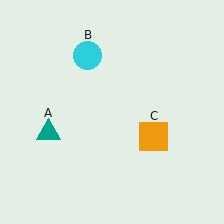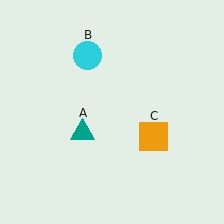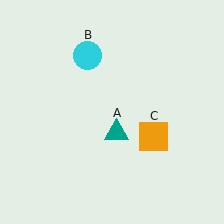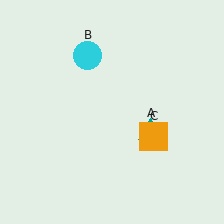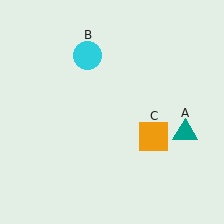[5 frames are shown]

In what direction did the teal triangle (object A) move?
The teal triangle (object A) moved right.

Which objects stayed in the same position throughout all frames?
Cyan circle (object B) and orange square (object C) remained stationary.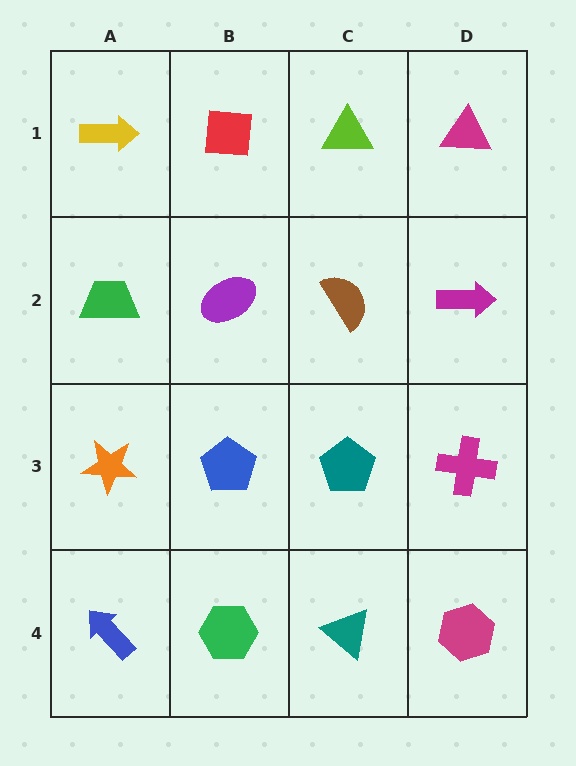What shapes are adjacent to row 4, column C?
A teal pentagon (row 3, column C), a green hexagon (row 4, column B), a magenta hexagon (row 4, column D).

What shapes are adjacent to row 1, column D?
A magenta arrow (row 2, column D), a lime triangle (row 1, column C).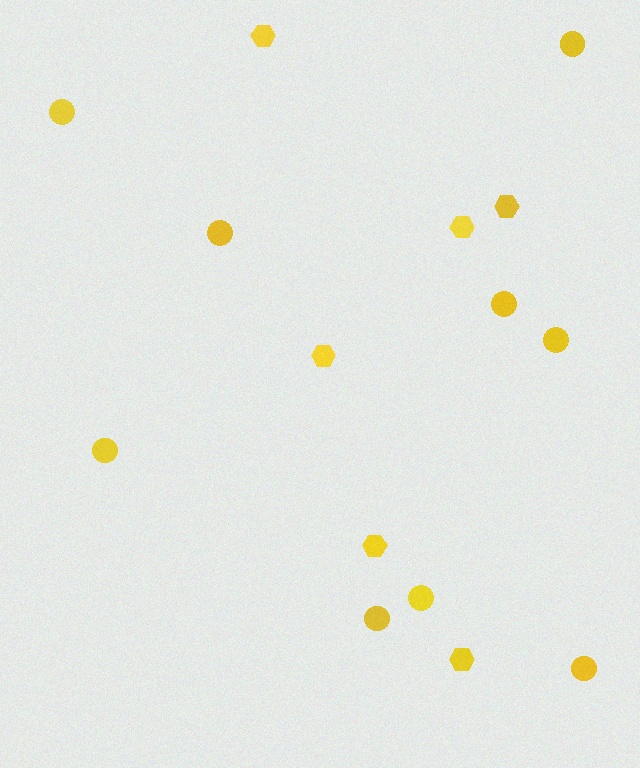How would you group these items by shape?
There are 2 groups: one group of circles (9) and one group of hexagons (6).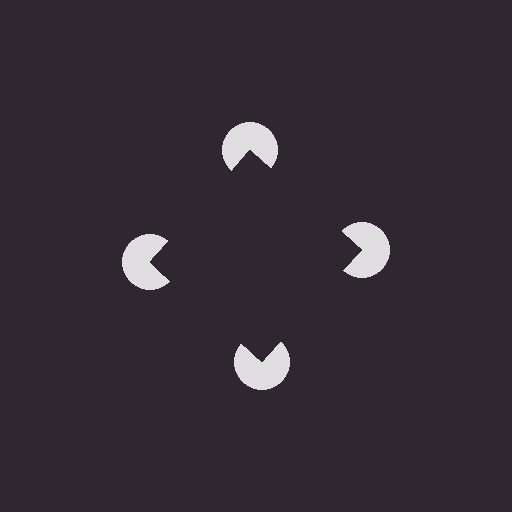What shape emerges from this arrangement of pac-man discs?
An illusory square — its edges are inferred from the aligned wedge cuts in the pac-man discs, not physically drawn.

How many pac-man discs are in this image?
There are 4 — one at each vertex of the illusory square.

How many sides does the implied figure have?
4 sides.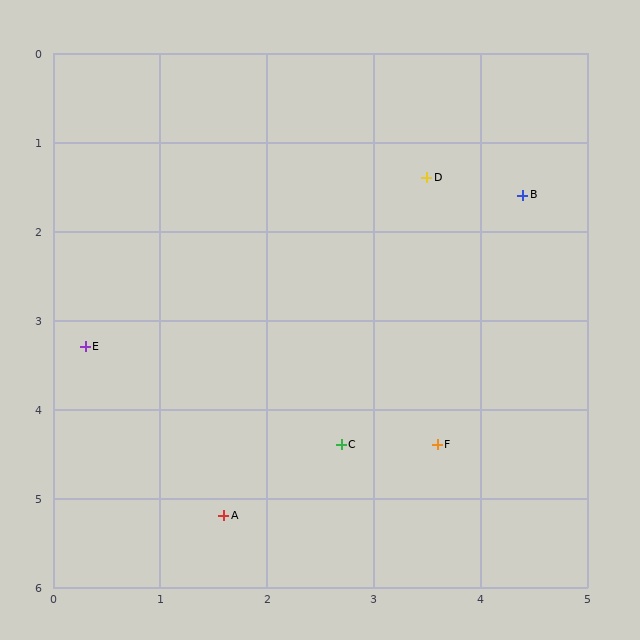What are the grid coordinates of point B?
Point B is at approximately (4.4, 1.6).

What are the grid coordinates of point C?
Point C is at approximately (2.7, 4.4).